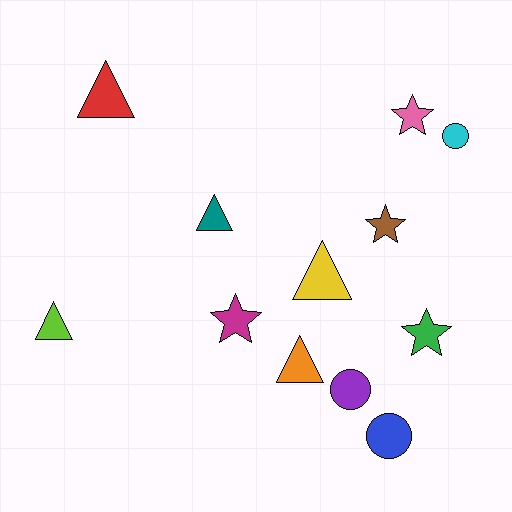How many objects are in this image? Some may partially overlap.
There are 12 objects.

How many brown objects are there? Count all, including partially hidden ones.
There is 1 brown object.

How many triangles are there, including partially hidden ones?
There are 5 triangles.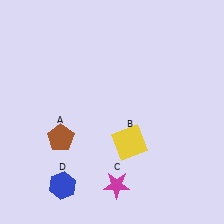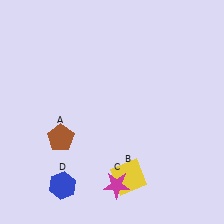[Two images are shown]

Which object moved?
The yellow square (B) moved down.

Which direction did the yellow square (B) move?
The yellow square (B) moved down.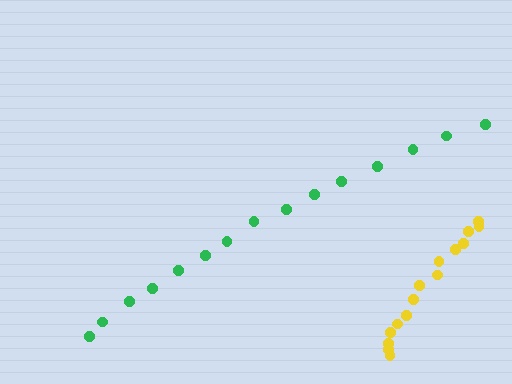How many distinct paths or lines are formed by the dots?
There are 2 distinct paths.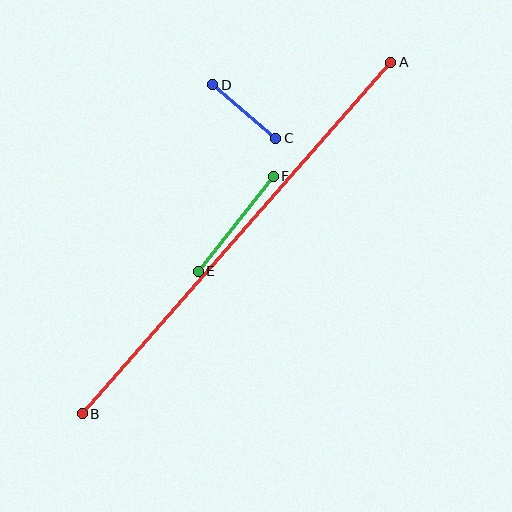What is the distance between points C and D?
The distance is approximately 83 pixels.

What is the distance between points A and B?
The distance is approximately 468 pixels.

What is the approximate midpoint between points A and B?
The midpoint is at approximately (236, 238) pixels.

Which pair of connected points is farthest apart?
Points A and B are farthest apart.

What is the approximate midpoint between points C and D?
The midpoint is at approximately (244, 112) pixels.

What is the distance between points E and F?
The distance is approximately 121 pixels.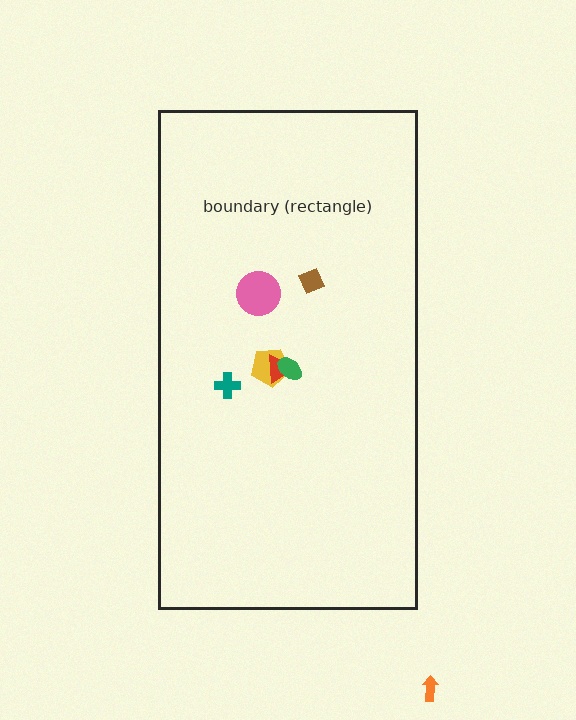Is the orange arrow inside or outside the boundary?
Outside.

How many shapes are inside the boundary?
6 inside, 1 outside.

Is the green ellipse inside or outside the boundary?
Inside.